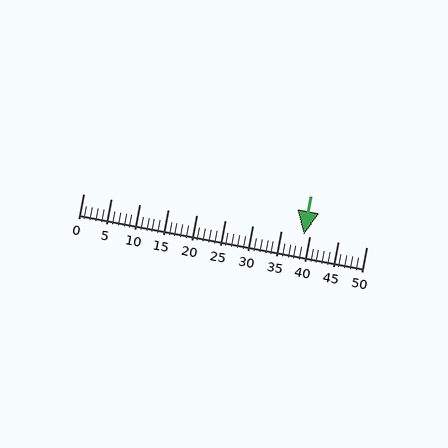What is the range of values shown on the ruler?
The ruler shows values from 0 to 50.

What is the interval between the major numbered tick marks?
The major tick marks are spaced 5 units apart.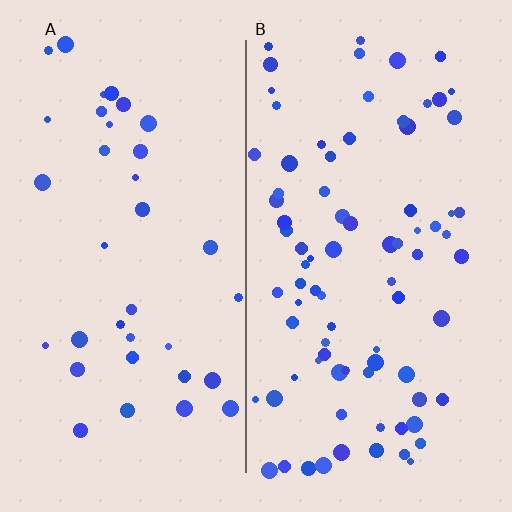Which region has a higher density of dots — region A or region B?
B (the right).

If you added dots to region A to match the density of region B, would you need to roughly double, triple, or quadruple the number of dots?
Approximately double.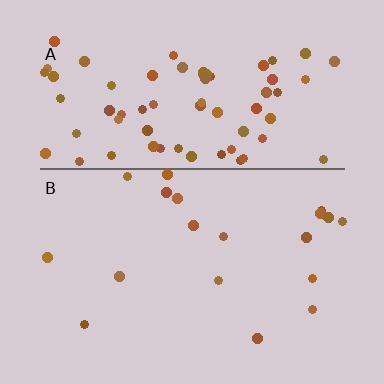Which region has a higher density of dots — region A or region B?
A (the top).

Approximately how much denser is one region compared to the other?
Approximately 3.7× — region A over region B.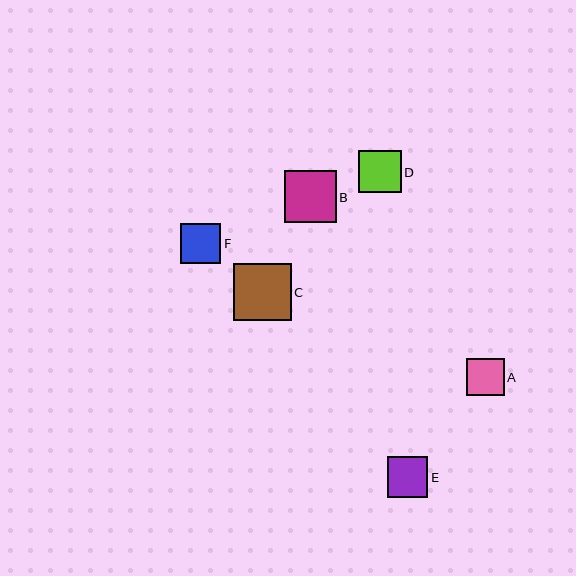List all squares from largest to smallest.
From largest to smallest: C, B, D, E, F, A.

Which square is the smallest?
Square A is the smallest with a size of approximately 38 pixels.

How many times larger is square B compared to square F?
Square B is approximately 1.3 times the size of square F.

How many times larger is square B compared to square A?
Square B is approximately 1.4 times the size of square A.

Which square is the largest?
Square C is the largest with a size of approximately 58 pixels.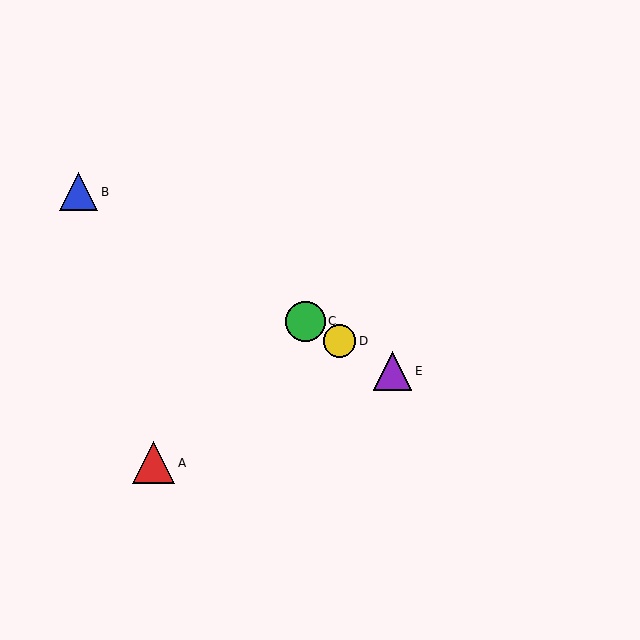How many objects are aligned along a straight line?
4 objects (B, C, D, E) are aligned along a straight line.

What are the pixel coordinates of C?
Object C is at (305, 321).